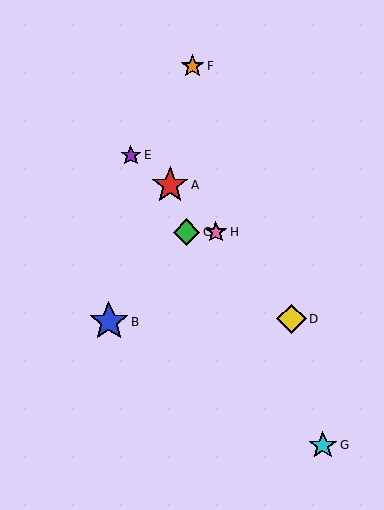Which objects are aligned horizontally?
Objects C, H are aligned horizontally.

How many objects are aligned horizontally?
2 objects (C, H) are aligned horizontally.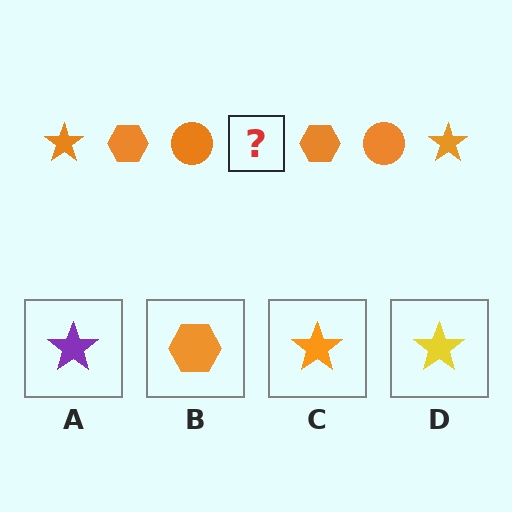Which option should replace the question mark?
Option C.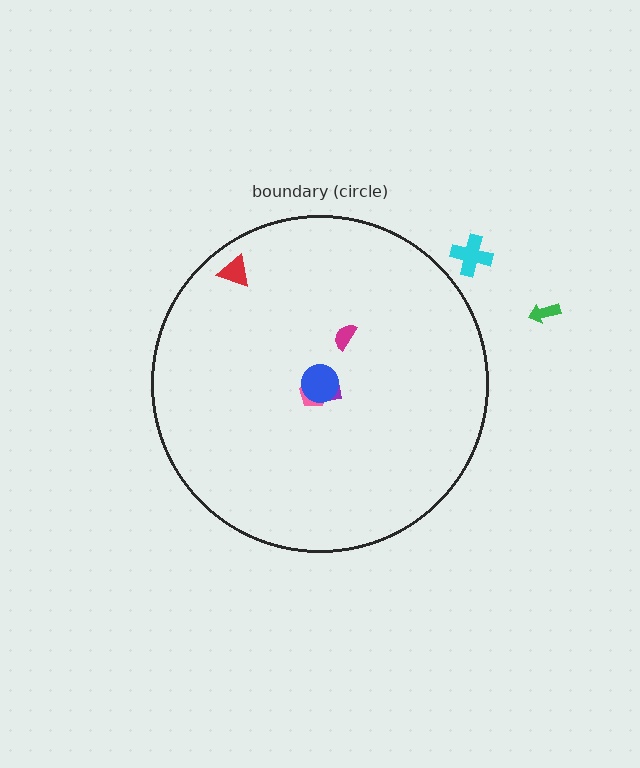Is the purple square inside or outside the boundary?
Inside.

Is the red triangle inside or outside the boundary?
Inside.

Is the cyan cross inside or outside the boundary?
Outside.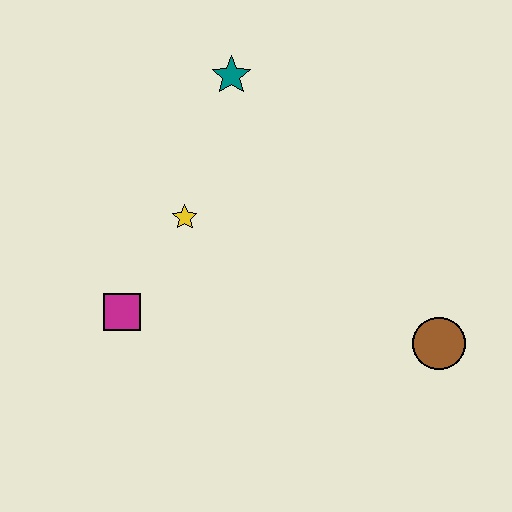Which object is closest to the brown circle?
The yellow star is closest to the brown circle.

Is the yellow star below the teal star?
Yes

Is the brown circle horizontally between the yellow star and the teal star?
No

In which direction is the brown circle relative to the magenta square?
The brown circle is to the right of the magenta square.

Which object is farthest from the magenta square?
The brown circle is farthest from the magenta square.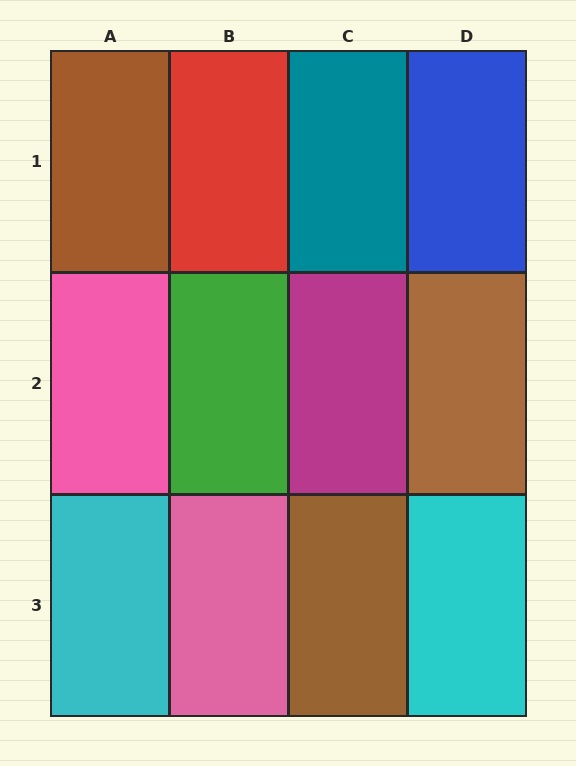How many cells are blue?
1 cell is blue.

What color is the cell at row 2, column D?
Brown.